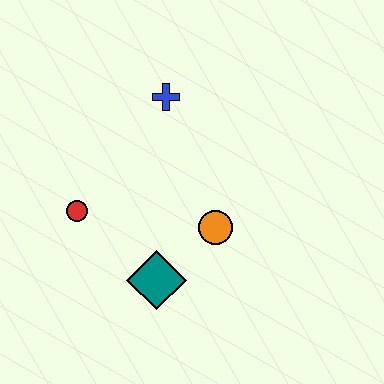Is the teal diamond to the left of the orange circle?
Yes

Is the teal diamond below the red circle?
Yes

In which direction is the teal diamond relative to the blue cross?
The teal diamond is below the blue cross.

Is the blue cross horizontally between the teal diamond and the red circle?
No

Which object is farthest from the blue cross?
The teal diamond is farthest from the blue cross.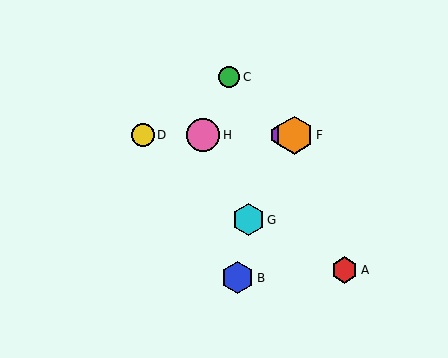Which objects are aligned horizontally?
Objects D, E, F, H are aligned horizontally.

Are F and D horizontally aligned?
Yes, both are at y≈135.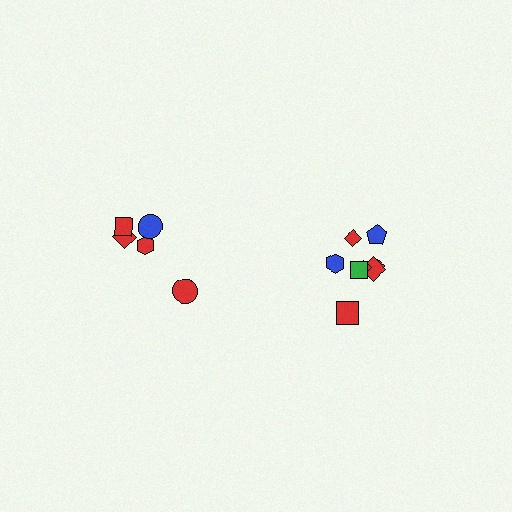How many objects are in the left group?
There are 5 objects.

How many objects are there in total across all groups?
There are 13 objects.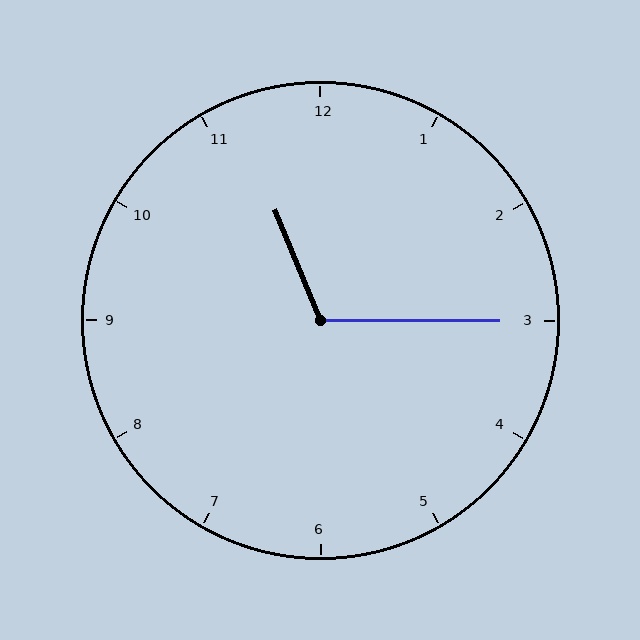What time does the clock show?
11:15.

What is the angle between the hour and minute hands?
Approximately 112 degrees.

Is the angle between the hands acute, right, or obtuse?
It is obtuse.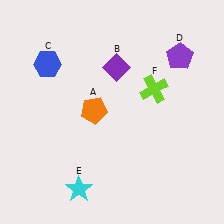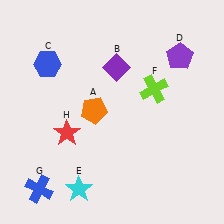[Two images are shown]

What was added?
A blue cross (G), a red star (H) were added in Image 2.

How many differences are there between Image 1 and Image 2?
There are 2 differences between the two images.